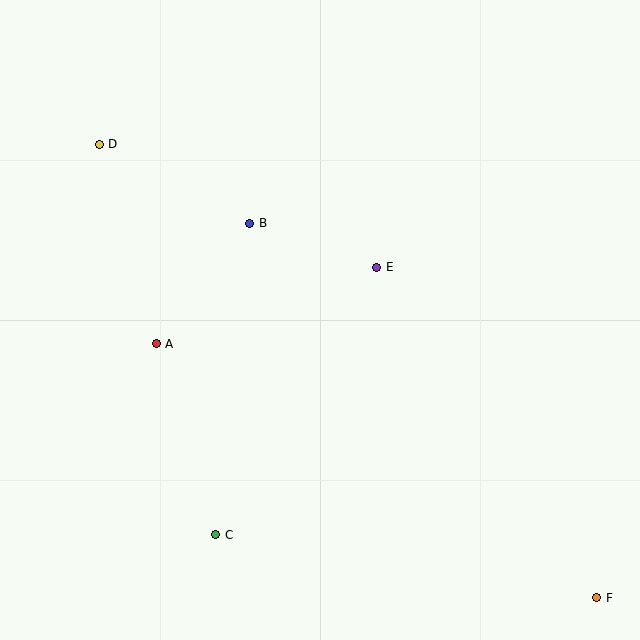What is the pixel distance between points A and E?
The distance between A and E is 234 pixels.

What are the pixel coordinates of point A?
Point A is at (156, 344).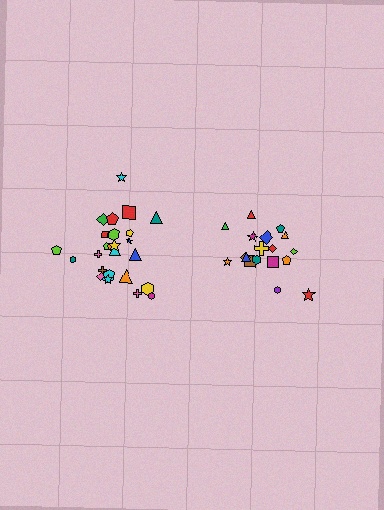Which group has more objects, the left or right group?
The left group.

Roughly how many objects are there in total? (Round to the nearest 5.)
Roughly 45 objects in total.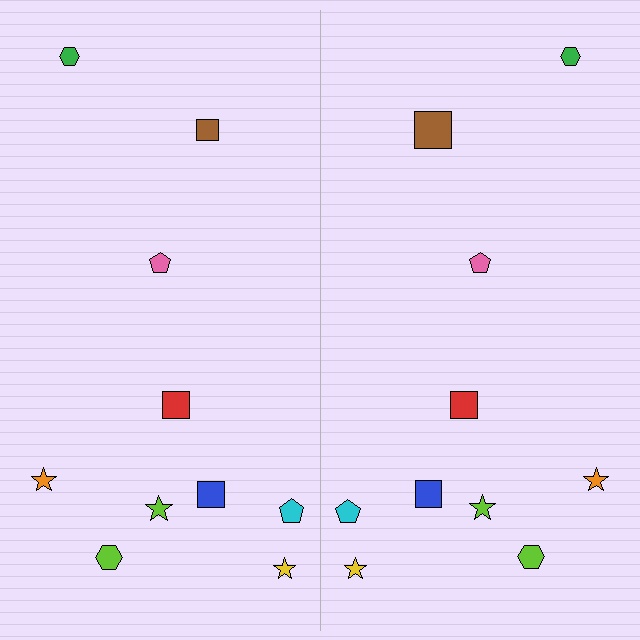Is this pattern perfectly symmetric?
No, the pattern is not perfectly symmetric. The brown square on the right side has a different size than its mirror counterpart.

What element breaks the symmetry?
The brown square on the right side has a different size than its mirror counterpart.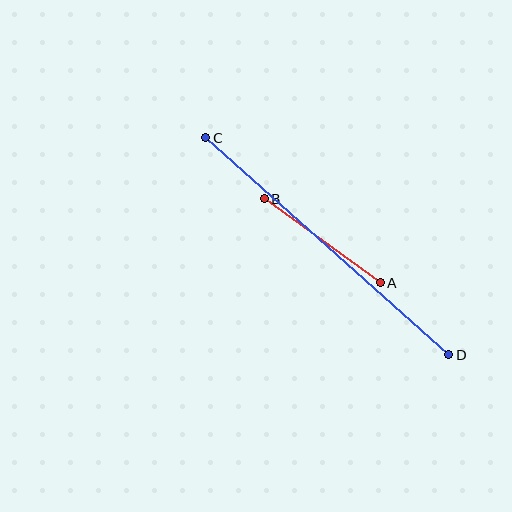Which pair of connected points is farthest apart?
Points C and D are farthest apart.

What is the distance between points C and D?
The distance is approximately 326 pixels.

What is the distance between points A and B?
The distance is approximately 143 pixels.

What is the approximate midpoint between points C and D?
The midpoint is at approximately (327, 246) pixels.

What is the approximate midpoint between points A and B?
The midpoint is at approximately (322, 241) pixels.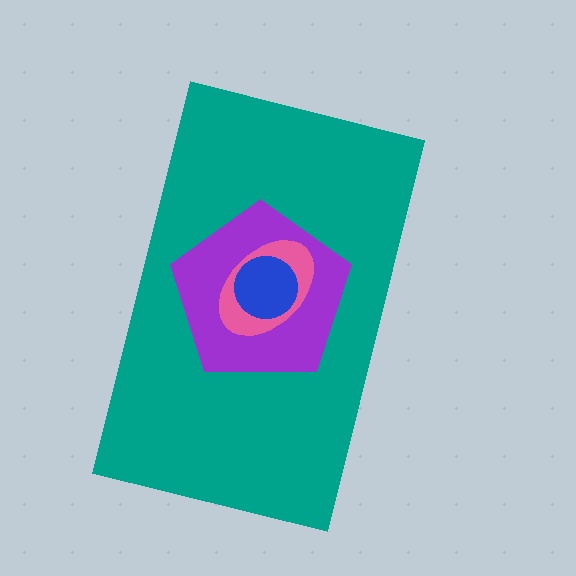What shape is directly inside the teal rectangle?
The purple pentagon.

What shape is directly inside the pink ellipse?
The blue circle.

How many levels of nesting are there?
4.